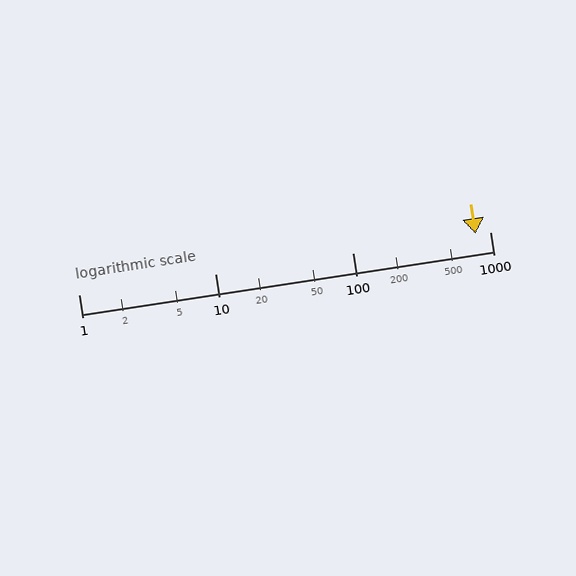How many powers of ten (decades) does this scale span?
The scale spans 3 decades, from 1 to 1000.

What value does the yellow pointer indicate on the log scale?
The pointer indicates approximately 780.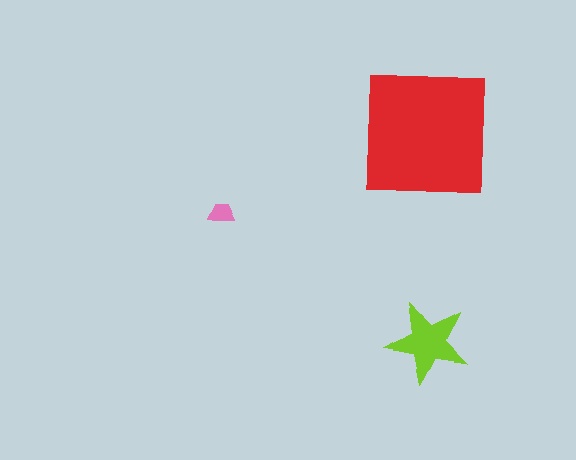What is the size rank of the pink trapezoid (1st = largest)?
3rd.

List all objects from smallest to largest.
The pink trapezoid, the lime star, the red square.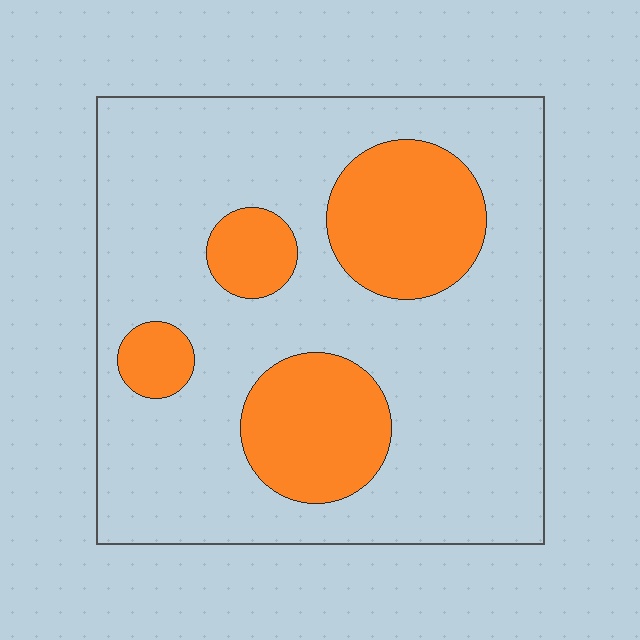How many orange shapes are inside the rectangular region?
4.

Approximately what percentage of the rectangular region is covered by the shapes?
Approximately 25%.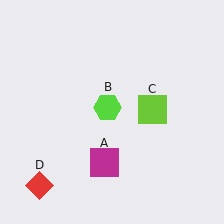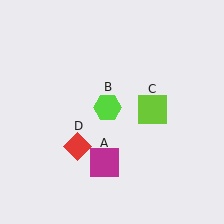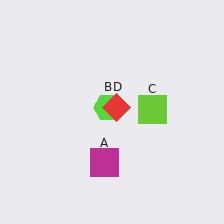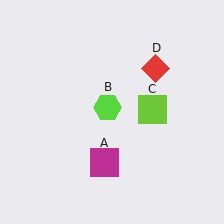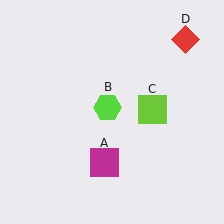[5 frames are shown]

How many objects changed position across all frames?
1 object changed position: red diamond (object D).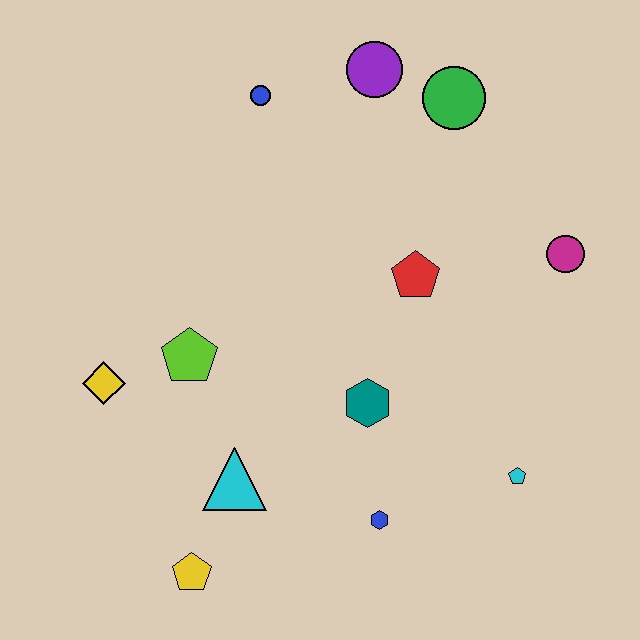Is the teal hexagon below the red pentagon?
Yes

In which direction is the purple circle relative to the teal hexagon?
The purple circle is above the teal hexagon.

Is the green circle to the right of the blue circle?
Yes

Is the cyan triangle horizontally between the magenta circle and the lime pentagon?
Yes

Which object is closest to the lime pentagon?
The yellow diamond is closest to the lime pentagon.